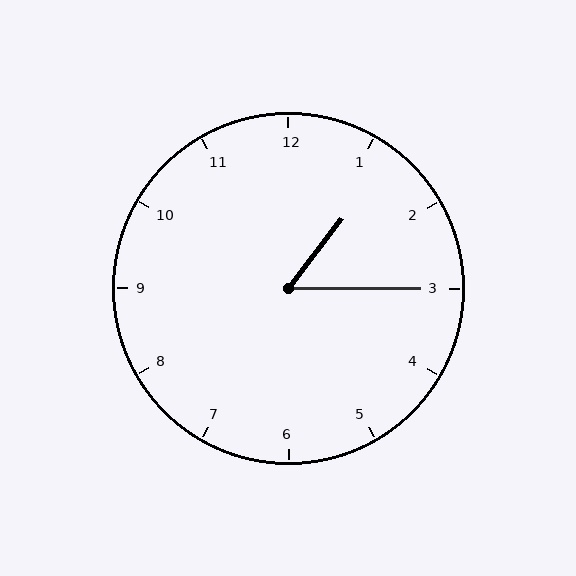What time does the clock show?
1:15.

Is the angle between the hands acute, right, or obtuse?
It is acute.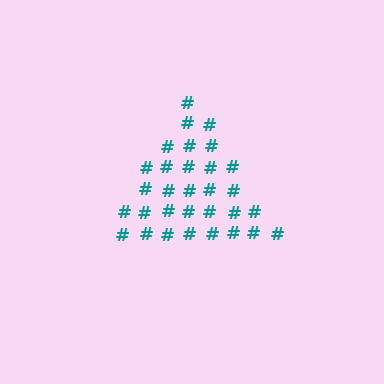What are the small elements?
The small elements are hash symbols.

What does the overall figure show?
The overall figure shows a triangle.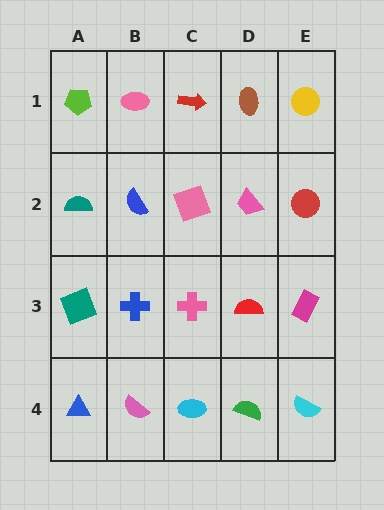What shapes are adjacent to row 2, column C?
A red arrow (row 1, column C), a pink cross (row 3, column C), a blue semicircle (row 2, column B), a pink trapezoid (row 2, column D).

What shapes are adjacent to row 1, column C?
A pink square (row 2, column C), a pink ellipse (row 1, column B), a brown ellipse (row 1, column D).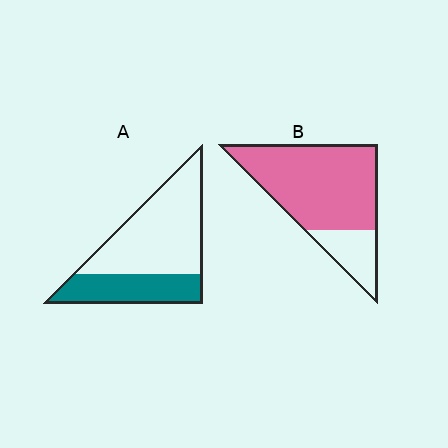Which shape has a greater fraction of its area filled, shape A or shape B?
Shape B.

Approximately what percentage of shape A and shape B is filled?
A is approximately 35% and B is approximately 80%.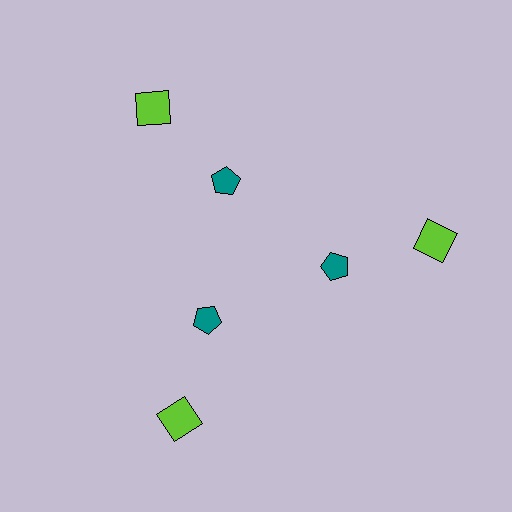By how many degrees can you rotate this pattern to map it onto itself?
The pattern maps onto itself every 120 degrees of rotation.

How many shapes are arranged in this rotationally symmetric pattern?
There are 6 shapes, arranged in 3 groups of 2.